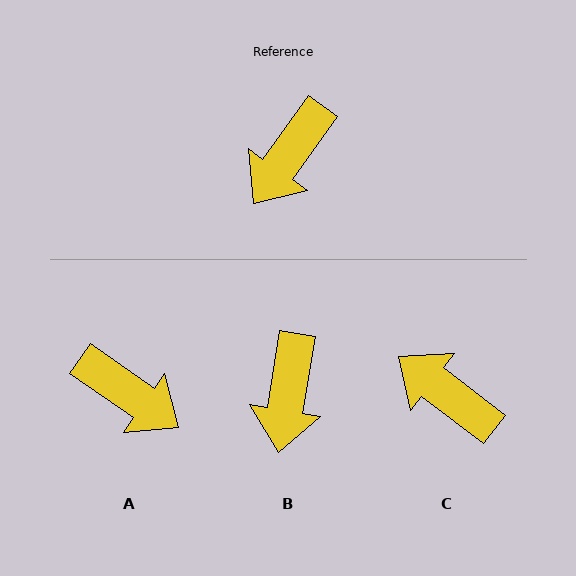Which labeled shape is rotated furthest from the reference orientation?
C, about 92 degrees away.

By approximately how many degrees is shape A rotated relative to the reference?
Approximately 91 degrees counter-clockwise.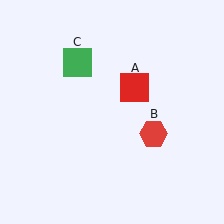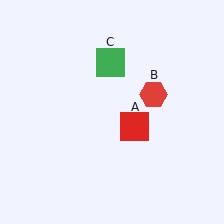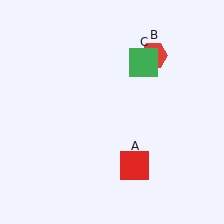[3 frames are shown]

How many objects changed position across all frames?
3 objects changed position: red square (object A), red hexagon (object B), green square (object C).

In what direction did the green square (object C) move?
The green square (object C) moved right.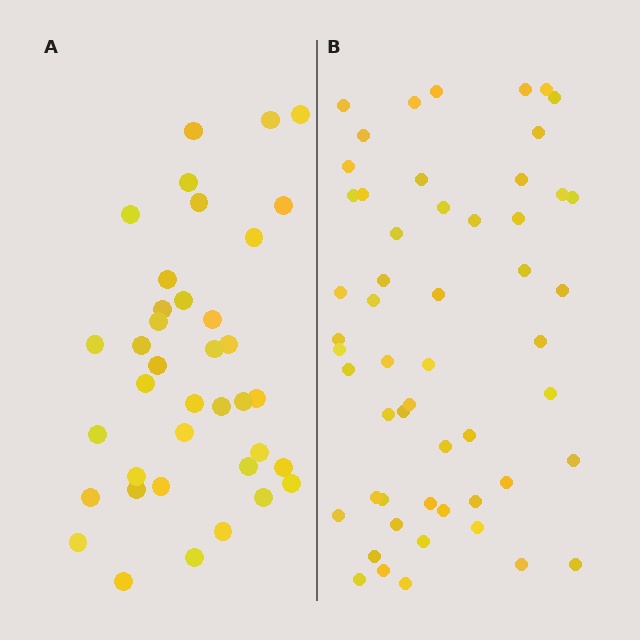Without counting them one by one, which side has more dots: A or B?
Region B (the right region) has more dots.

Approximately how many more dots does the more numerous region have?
Region B has approximately 15 more dots than region A.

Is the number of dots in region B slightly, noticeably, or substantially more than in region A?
Region B has noticeably more, but not dramatically so. The ratio is roughly 1.4 to 1.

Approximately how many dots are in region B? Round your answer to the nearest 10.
About 50 dots. (The exact count is 54, which rounds to 50.)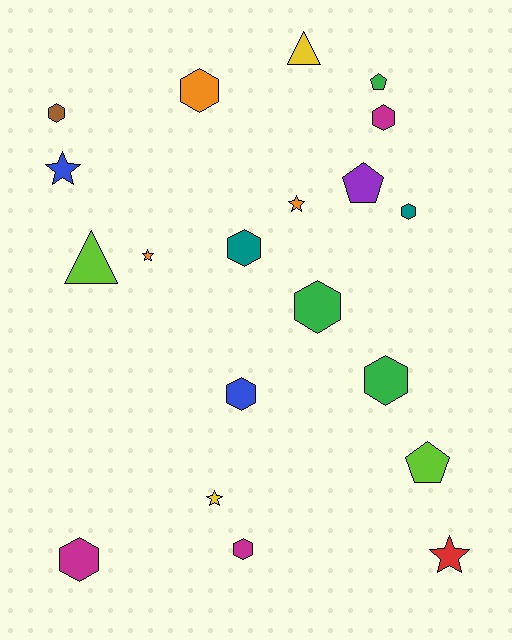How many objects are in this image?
There are 20 objects.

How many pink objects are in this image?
There are no pink objects.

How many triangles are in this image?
There are 2 triangles.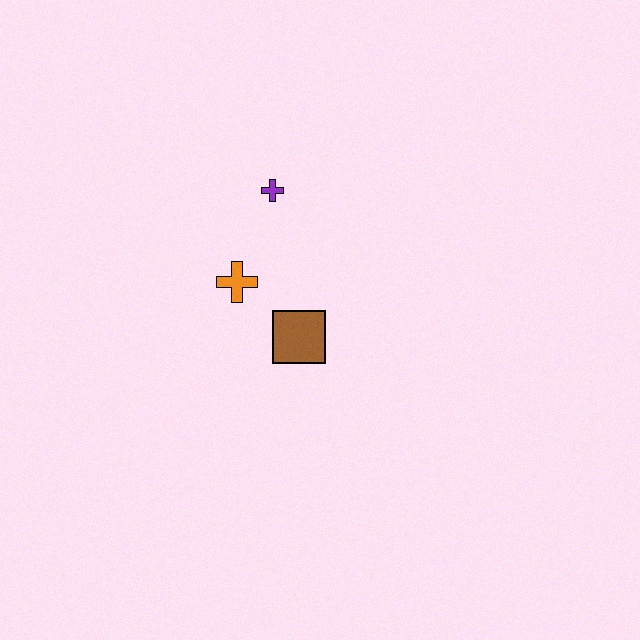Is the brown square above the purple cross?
No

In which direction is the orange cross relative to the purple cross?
The orange cross is below the purple cross.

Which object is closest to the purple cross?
The orange cross is closest to the purple cross.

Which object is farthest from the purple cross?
The brown square is farthest from the purple cross.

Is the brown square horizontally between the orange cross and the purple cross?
No